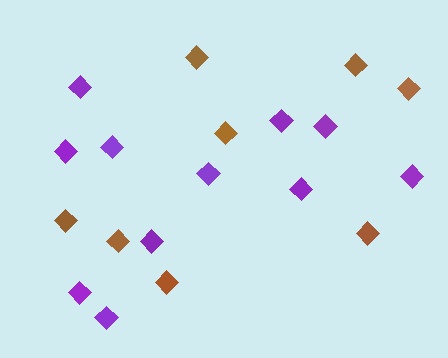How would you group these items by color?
There are 2 groups: one group of brown diamonds (8) and one group of purple diamonds (11).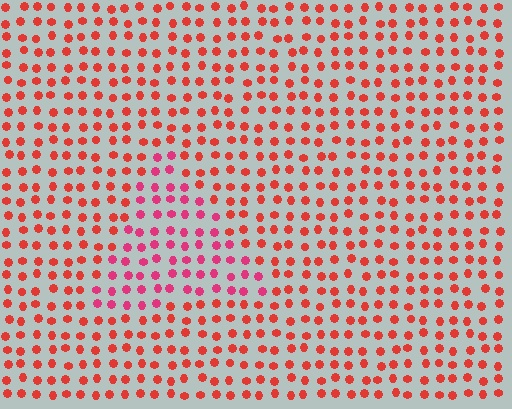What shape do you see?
I see a triangle.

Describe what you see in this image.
The image is filled with small red elements in a uniform arrangement. A triangle-shaped region is visible where the elements are tinted to a slightly different hue, forming a subtle color boundary.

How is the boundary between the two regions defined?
The boundary is defined purely by a slight shift in hue (about 28 degrees). Spacing, size, and orientation are identical on both sides.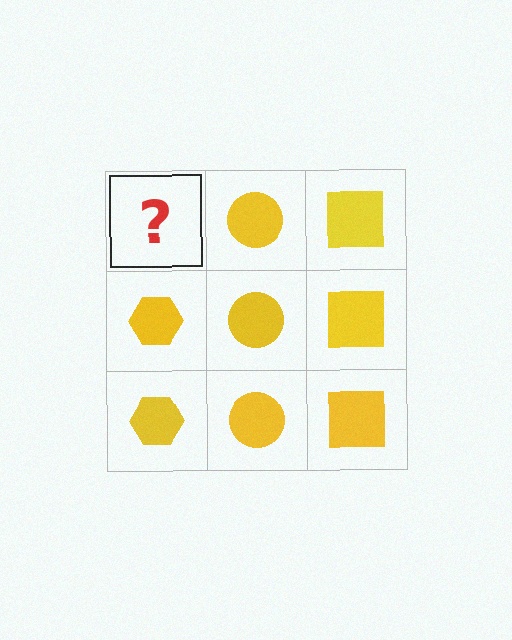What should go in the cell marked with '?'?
The missing cell should contain a yellow hexagon.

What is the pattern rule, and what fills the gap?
The rule is that each column has a consistent shape. The gap should be filled with a yellow hexagon.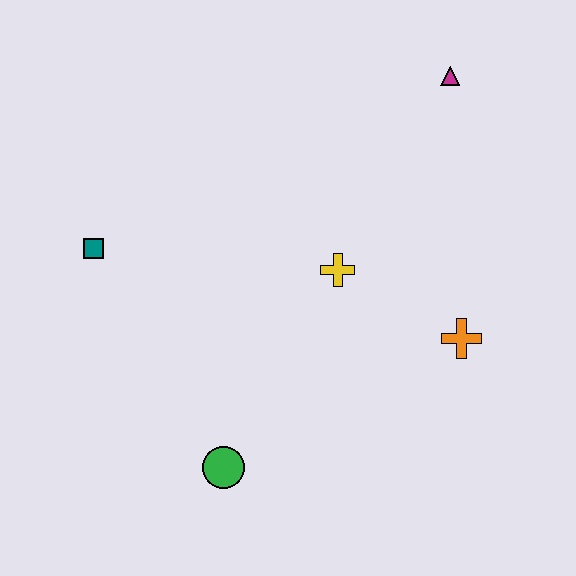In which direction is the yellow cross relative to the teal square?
The yellow cross is to the right of the teal square.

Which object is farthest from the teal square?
The magenta triangle is farthest from the teal square.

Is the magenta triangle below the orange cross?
No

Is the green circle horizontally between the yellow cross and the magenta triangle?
No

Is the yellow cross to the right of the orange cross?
No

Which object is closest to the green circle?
The yellow cross is closest to the green circle.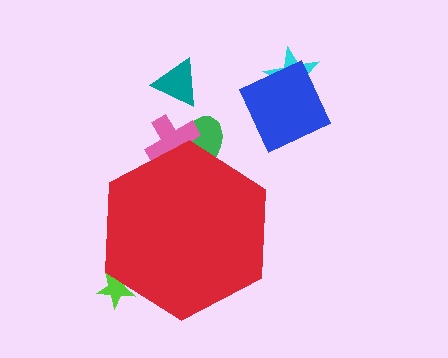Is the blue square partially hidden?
No, the blue square is fully visible.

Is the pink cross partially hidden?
Yes, the pink cross is partially hidden behind the red hexagon.